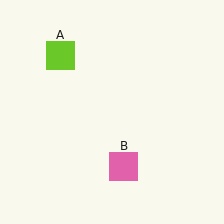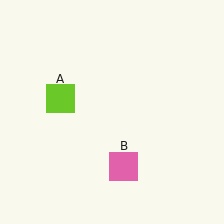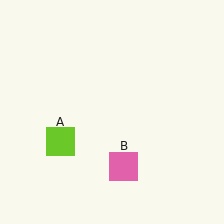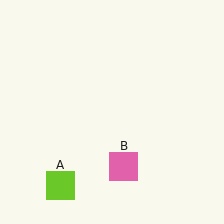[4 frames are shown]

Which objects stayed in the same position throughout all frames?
Pink square (object B) remained stationary.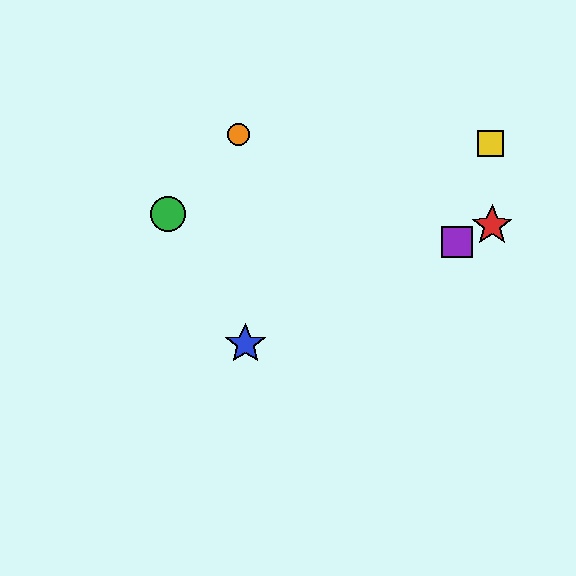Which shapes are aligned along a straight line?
The red star, the blue star, the purple square are aligned along a straight line.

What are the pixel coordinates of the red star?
The red star is at (492, 225).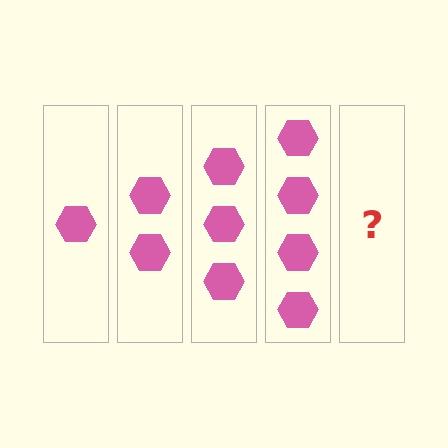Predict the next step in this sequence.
The next step is 5 hexagons.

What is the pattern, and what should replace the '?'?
The pattern is that each step adds one more hexagon. The '?' should be 5 hexagons.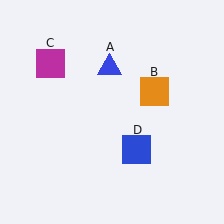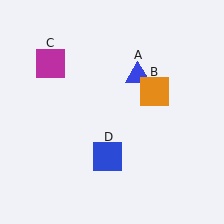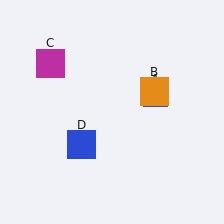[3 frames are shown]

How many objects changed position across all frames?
2 objects changed position: blue triangle (object A), blue square (object D).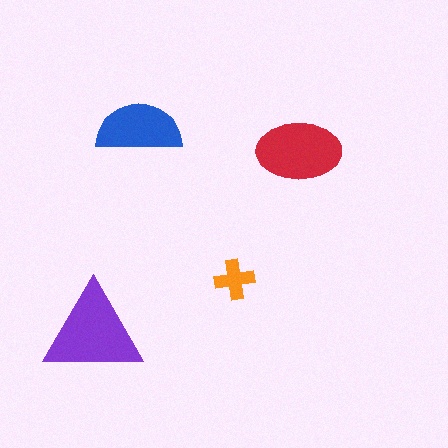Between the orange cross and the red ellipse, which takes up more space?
The red ellipse.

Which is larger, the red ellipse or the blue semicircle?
The red ellipse.